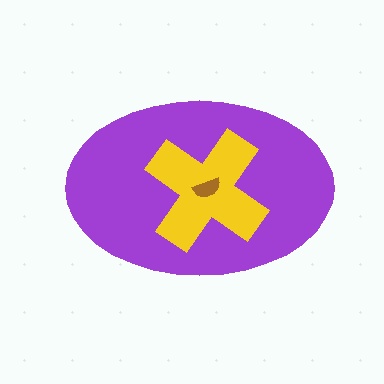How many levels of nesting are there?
3.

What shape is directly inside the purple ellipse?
The yellow cross.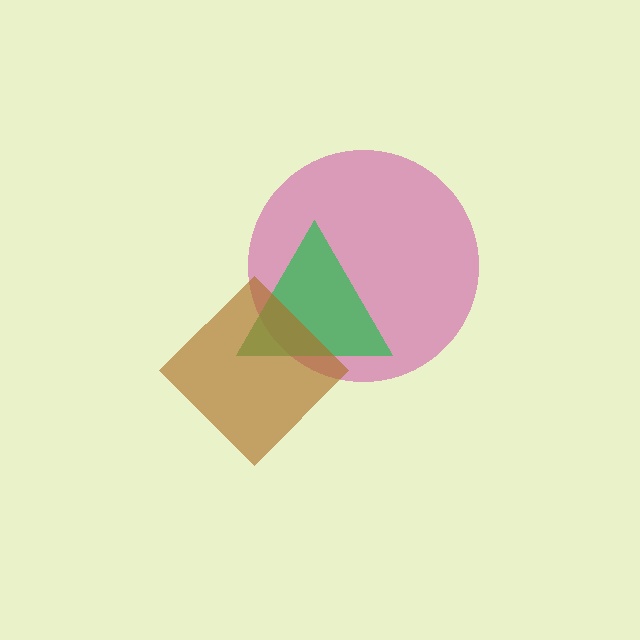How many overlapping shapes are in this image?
There are 3 overlapping shapes in the image.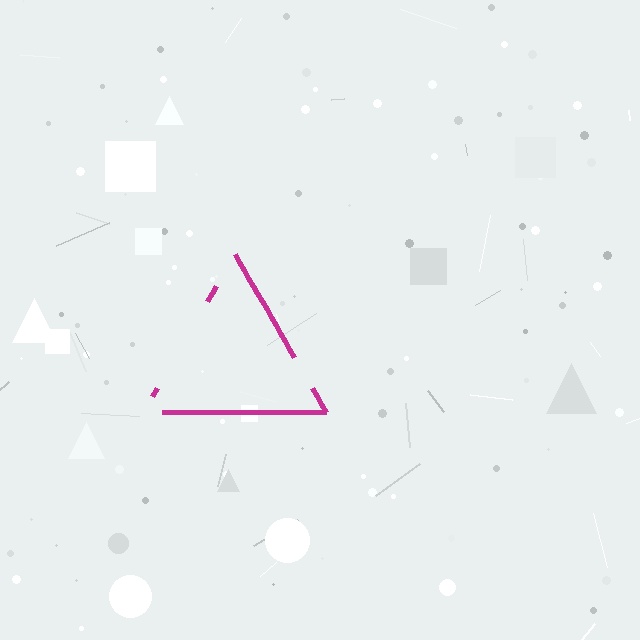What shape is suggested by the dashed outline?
The dashed outline suggests a triangle.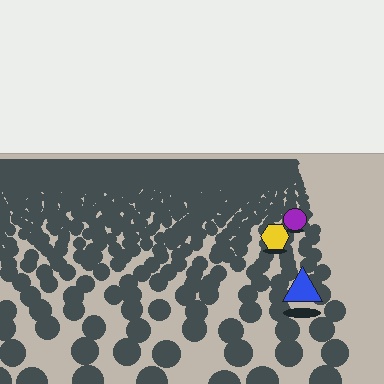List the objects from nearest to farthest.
From nearest to farthest: the blue triangle, the yellow hexagon, the purple circle.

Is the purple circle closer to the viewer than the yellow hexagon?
No. The yellow hexagon is closer — you can tell from the texture gradient: the ground texture is coarser near it.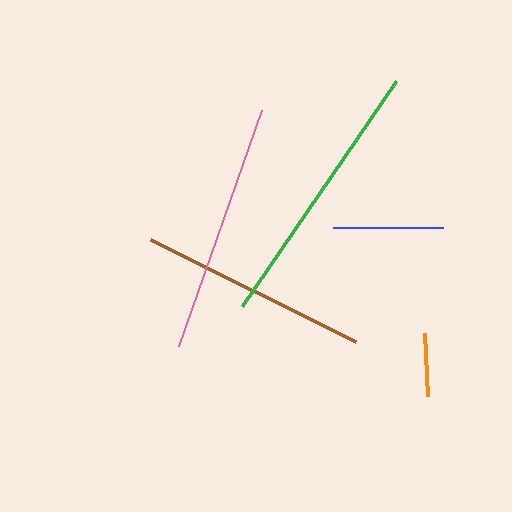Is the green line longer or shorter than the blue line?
The green line is longer than the blue line.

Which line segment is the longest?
The green line is the longest at approximately 272 pixels.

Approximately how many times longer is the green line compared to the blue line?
The green line is approximately 2.5 times the length of the blue line.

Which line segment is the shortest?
The orange line is the shortest at approximately 63 pixels.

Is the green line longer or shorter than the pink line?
The green line is longer than the pink line.